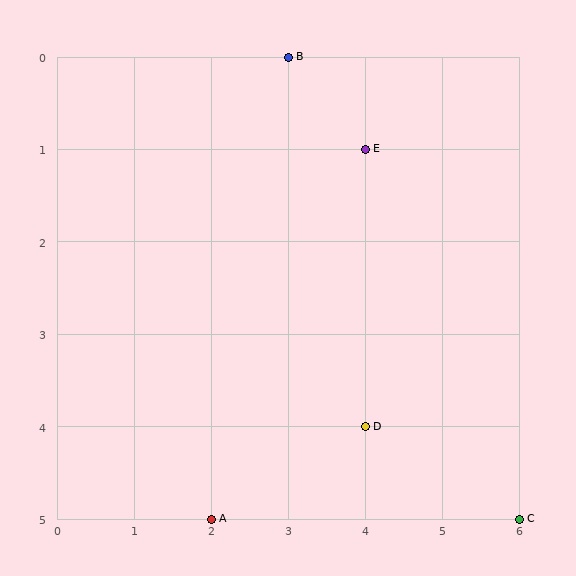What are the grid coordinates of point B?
Point B is at grid coordinates (3, 0).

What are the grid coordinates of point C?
Point C is at grid coordinates (6, 5).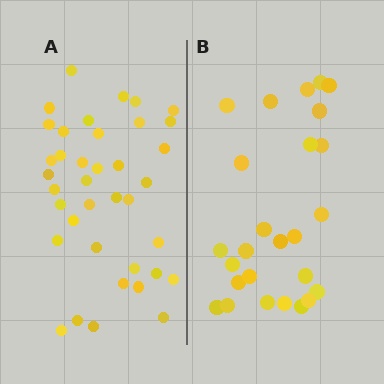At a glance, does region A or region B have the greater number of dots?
Region A (the left region) has more dots.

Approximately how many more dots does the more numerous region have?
Region A has roughly 12 or so more dots than region B.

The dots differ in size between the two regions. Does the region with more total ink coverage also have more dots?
No. Region B has more total ink coverage because its dots are larger, but region A actually contains more individual dots. Total area can be misleading — the number of items is what matters here.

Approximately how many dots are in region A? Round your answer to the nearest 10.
About 40 dots. (The exact count is 38, which rounds to 40.)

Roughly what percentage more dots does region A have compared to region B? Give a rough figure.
About 45% more.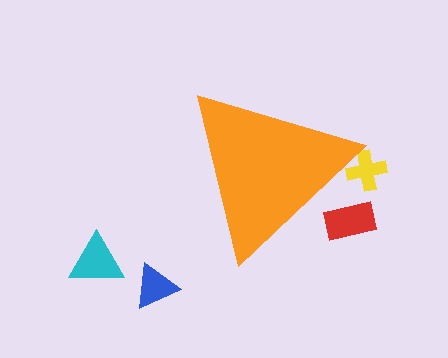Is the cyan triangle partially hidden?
No, the cyan triangle is fully visible.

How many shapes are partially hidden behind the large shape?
2 shapes are partially hidden.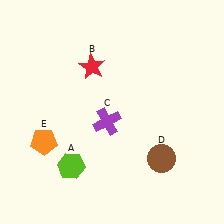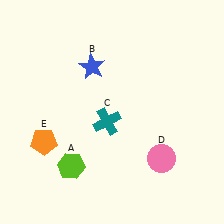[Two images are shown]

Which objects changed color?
B changed from red to blue. C changed from purple to teal. D changed from brown to pink.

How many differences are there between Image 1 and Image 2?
There are 3 differences between the two images.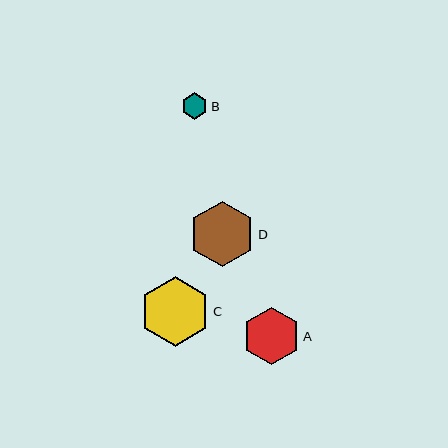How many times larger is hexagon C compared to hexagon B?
Hexagon C is approximately 2.7 times the size of hexagon B.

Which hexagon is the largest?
Hexagon C is the largest with a size of approximately 70 pixels.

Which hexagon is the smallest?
Hexagon B is the smallest with a size of approximately 26 pixels.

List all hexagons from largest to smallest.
From largest to smallest: C, D, A, B.